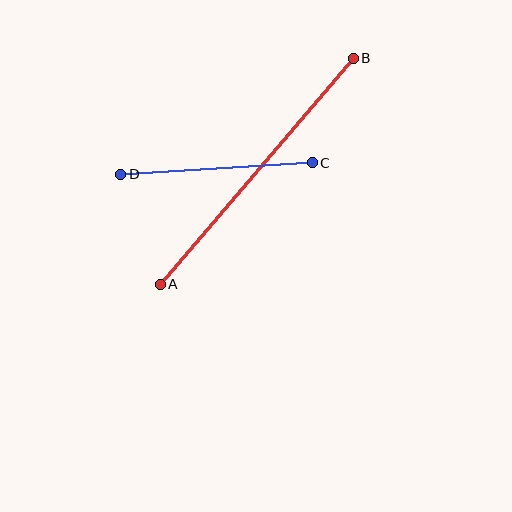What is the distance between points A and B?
The distance is approximately 297 pixels.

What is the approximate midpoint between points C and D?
The midpoint is at approximately (216, 169) pixels.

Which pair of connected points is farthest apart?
Points A and B are farthest apart.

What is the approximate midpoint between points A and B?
The midpoint is at approximately (257, 171) pixels.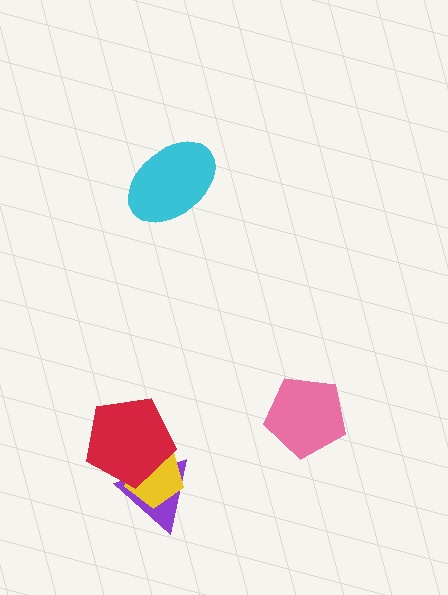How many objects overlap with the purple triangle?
2 objects overlap with the purple triangle.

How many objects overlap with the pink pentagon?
0 objects overlap with the pink pentagon.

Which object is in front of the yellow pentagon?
The red pentagon is in front of the yellow pentagon.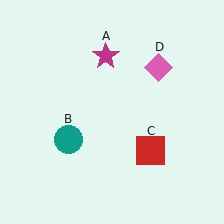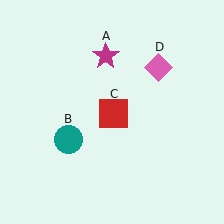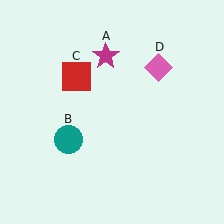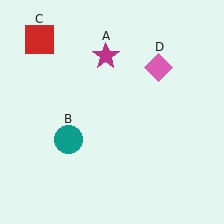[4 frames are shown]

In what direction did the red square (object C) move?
The red square (object C) moved up and to the left.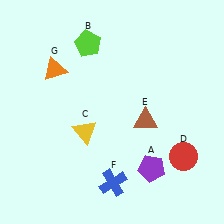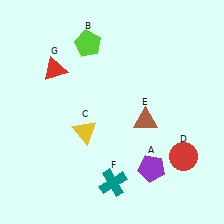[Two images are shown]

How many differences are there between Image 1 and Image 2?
There are 2 differences between the two images.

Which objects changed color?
F changed from blue to teal. G changed from orange to red.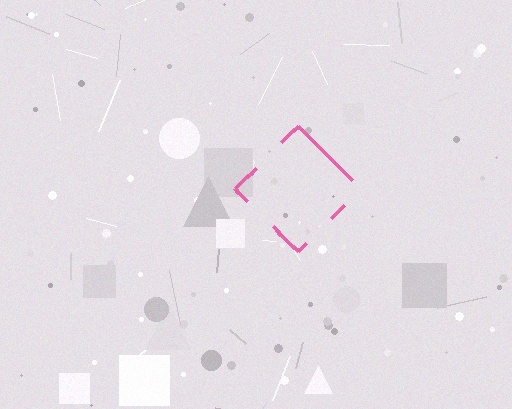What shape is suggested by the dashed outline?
The dashed outline suggests a diamond.